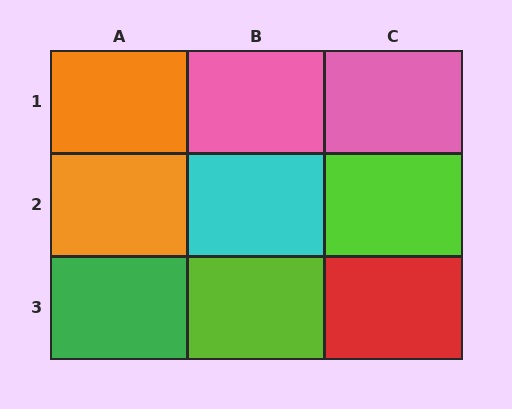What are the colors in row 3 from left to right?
Green, lime, red.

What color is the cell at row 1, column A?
Orange.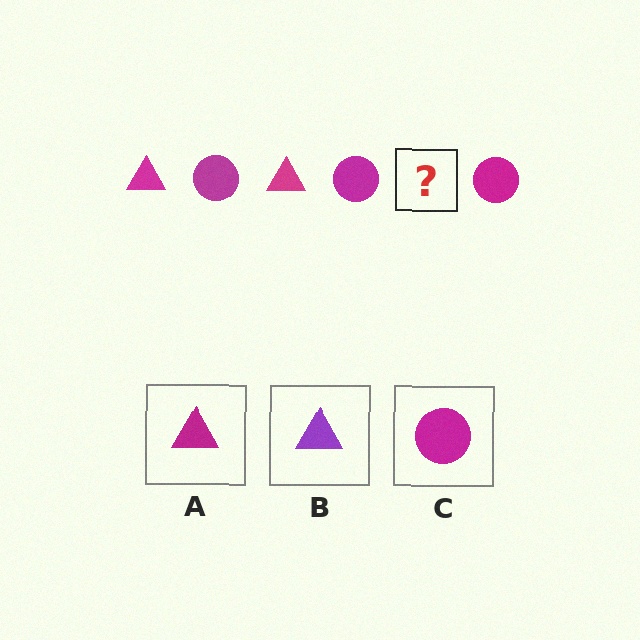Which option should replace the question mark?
Option A.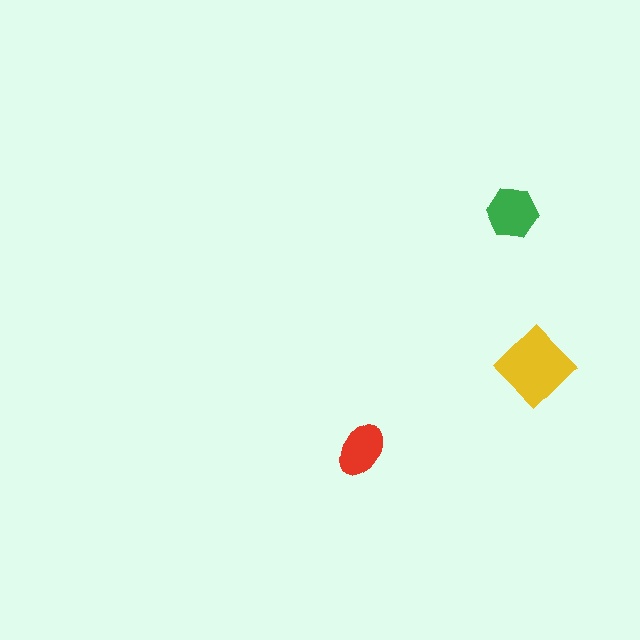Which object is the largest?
The yellow diamond.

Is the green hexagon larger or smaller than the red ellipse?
Larger.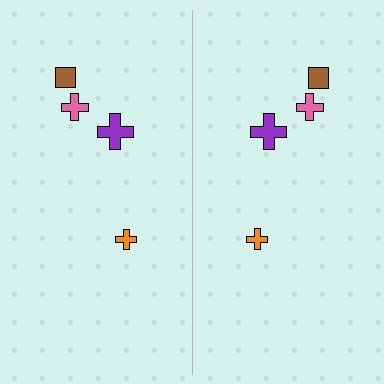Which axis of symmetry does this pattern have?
The pattern has a vertical axis of symmetry running through the center of the image.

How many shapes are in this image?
There are 8 shapes in this image.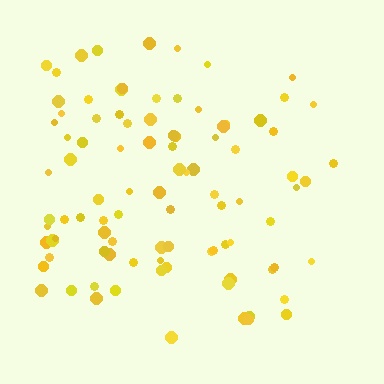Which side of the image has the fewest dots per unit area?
The right.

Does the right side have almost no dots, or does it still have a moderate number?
Still a moderate number, just noticeably fewer than the left.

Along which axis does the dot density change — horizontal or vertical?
Horizontal.